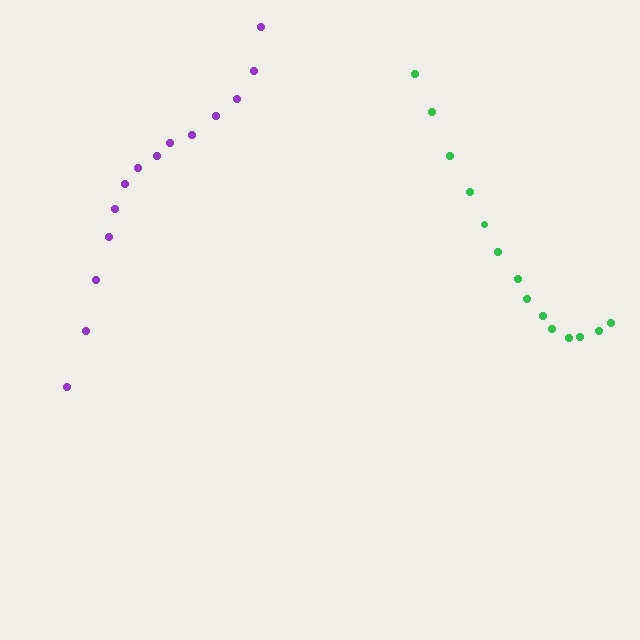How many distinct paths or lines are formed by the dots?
There are 2 distinct paths.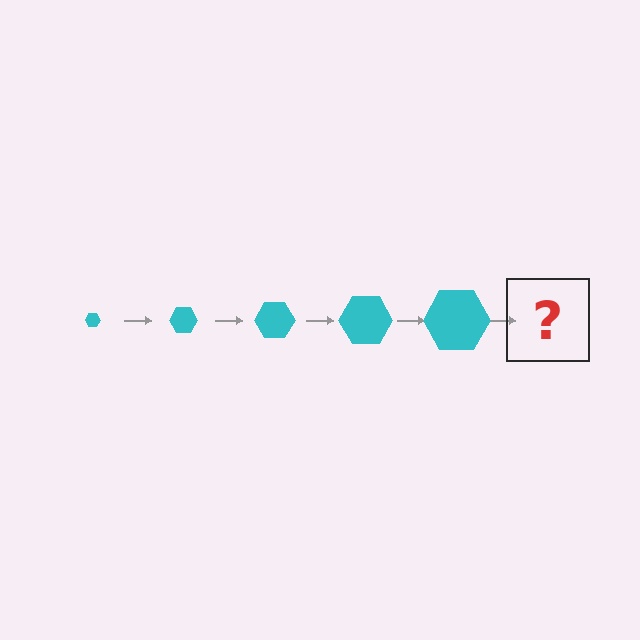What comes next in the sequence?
The next element should be a cyan hexagon, larger than the previous one.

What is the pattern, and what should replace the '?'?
The pattern is that the hexagon gets progressively larger each step. The '?' should be a cyan hexagon, larger than the previous one.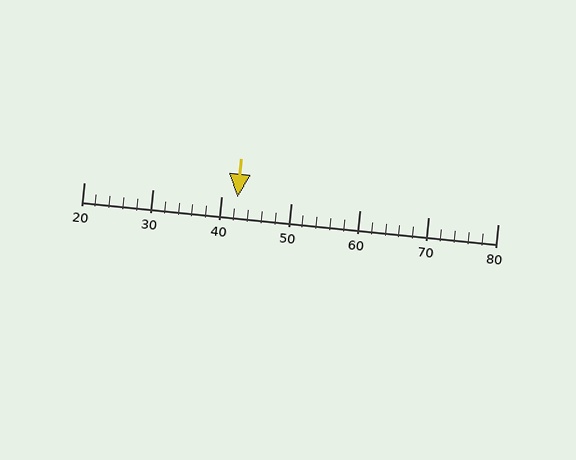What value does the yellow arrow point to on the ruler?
The yellow arrow points to approximately 42.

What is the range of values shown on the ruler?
The ruler shows values from 20 to 80.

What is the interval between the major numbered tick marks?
The major tick marks are spaced 10 units apart.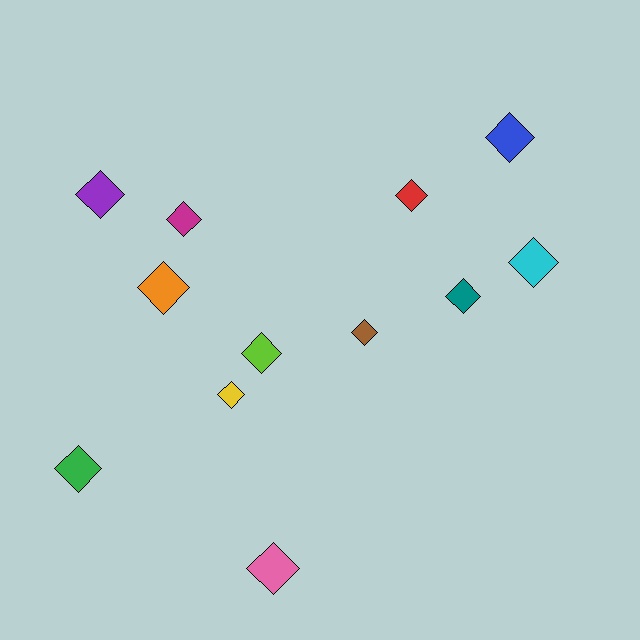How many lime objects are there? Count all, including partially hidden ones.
There is 1 lime object.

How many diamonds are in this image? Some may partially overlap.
There are 12 diamonds.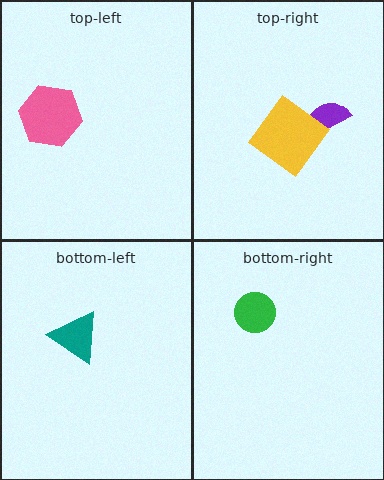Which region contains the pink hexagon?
The top-left region.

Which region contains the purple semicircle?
The top-right region.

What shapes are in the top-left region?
The pink hexagon.